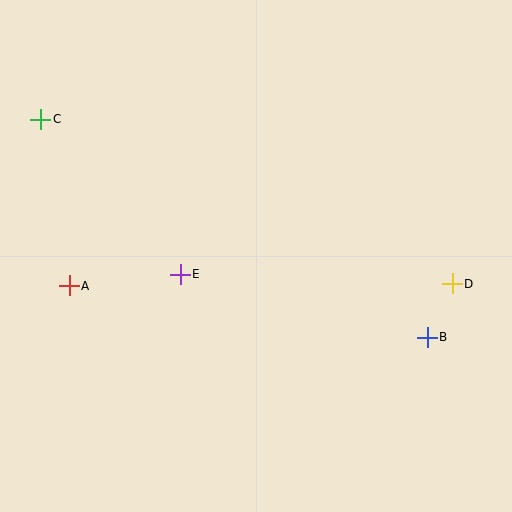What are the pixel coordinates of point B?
Point B is at (427, 337).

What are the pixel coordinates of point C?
Point C is at (41, 119).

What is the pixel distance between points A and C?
The distance between A and C is 169 pixels.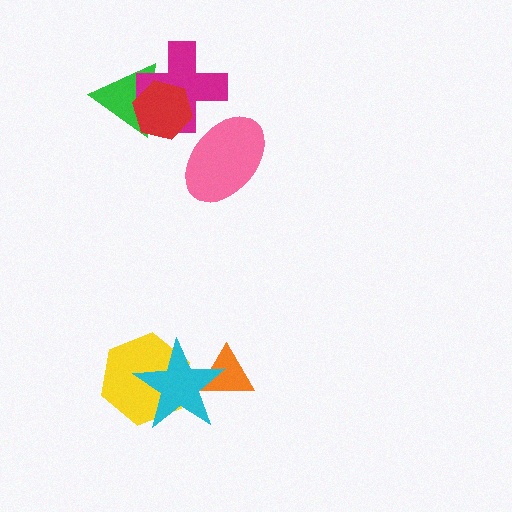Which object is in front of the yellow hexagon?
The cyan star is in front of the yellow hexagon.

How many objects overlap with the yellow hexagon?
1 object overlaps with the yellow hexagon.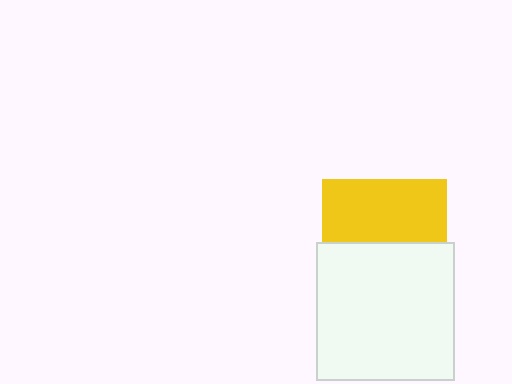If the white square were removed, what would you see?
You would see the complete yellow square.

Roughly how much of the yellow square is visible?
About half of it is visible (roughly 50%).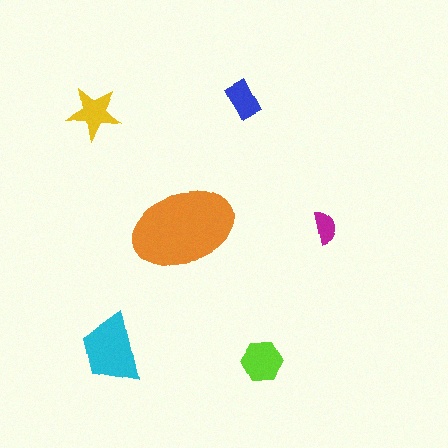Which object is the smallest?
The magenta semicircle.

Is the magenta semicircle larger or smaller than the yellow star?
Smaller.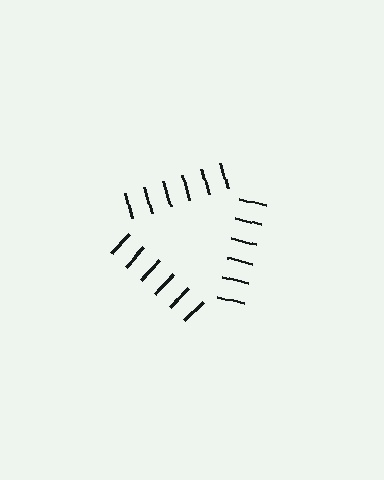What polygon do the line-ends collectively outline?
An illusory triangle — the line segments terminate on its edges but no continuous stroke is drawn.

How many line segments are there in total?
18 — 6 along each of the 3 edges.